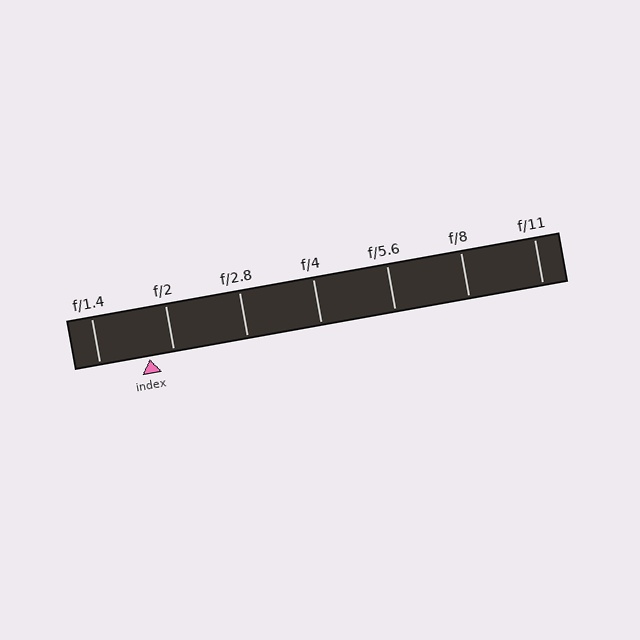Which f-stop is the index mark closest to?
The index mark is closest to f/2.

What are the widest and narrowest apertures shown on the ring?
The widest aperture shown is f/1.4 and the narrowest is f/11.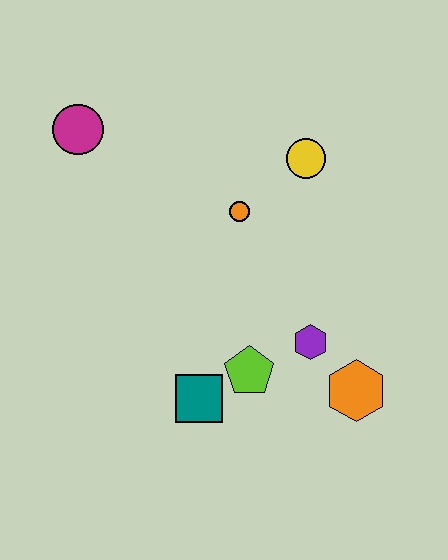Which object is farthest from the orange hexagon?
The magenta circle is farthest from the orange hexagon.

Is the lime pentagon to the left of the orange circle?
No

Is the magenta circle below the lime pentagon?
No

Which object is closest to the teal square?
The lime pentagon is closest to the teal square.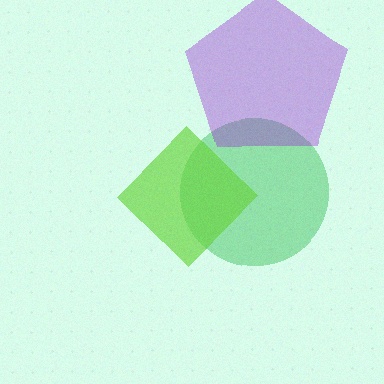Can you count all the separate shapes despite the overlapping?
Yes, there are 3 separate shapes.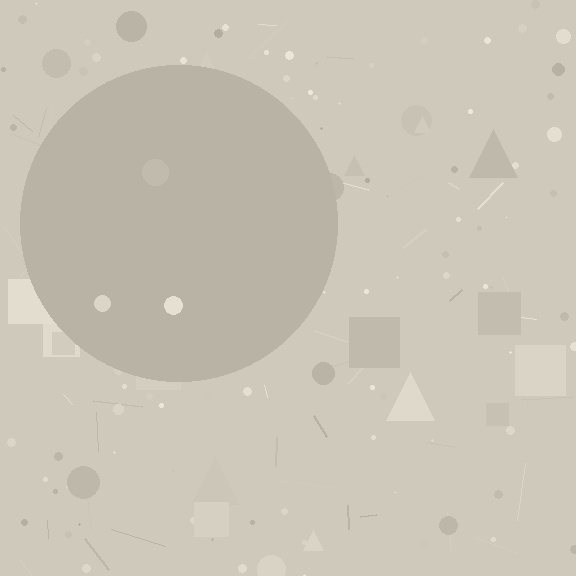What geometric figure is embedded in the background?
A circle is embedded in the background.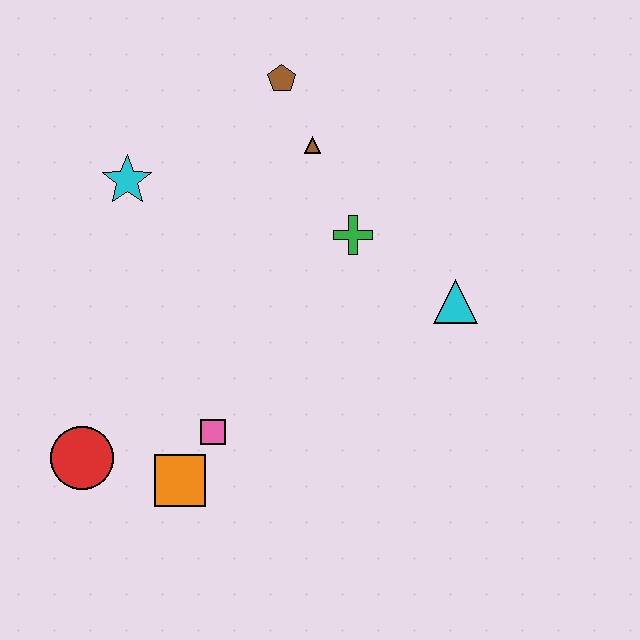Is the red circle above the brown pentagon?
No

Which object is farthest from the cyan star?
The cyan triangle is farthest from the cyan star.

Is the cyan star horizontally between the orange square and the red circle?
Yes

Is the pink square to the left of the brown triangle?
Yes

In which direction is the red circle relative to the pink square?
The red circle is to the left of the pink square.